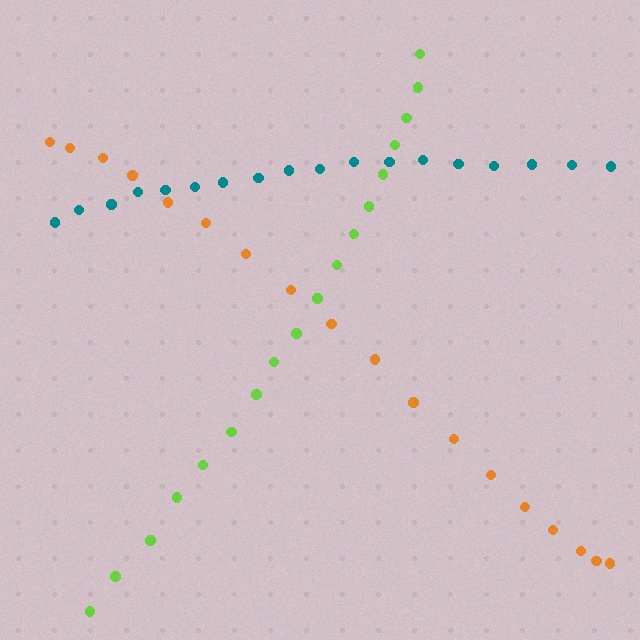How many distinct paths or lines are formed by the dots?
There are 3 distinct paths.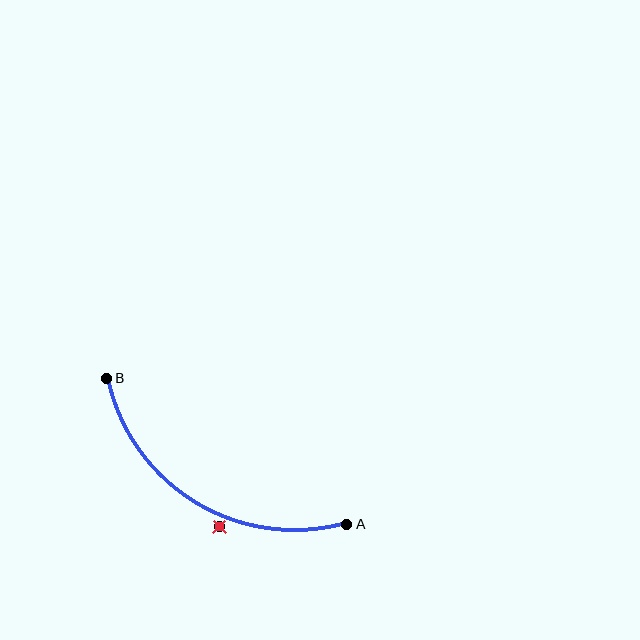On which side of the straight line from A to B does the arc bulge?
The arc bulges below the straight line connecting A and B.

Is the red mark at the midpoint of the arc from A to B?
No — the red mark does not lie on the arc at all. It sits slightly outside the curve.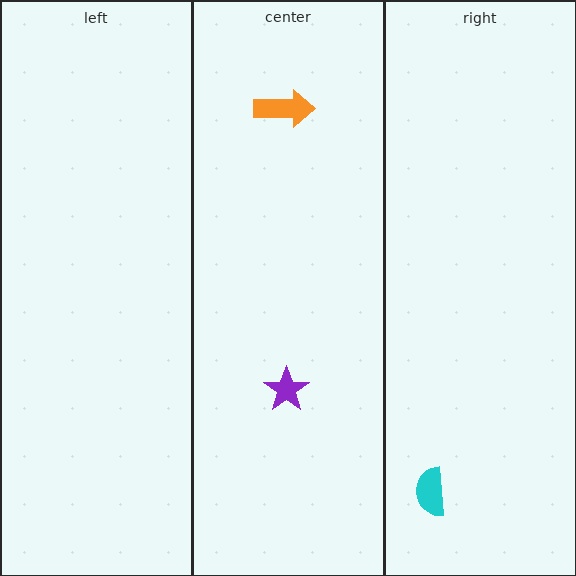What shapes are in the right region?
The cyan semicircle.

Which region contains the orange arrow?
The center region.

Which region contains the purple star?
The center region.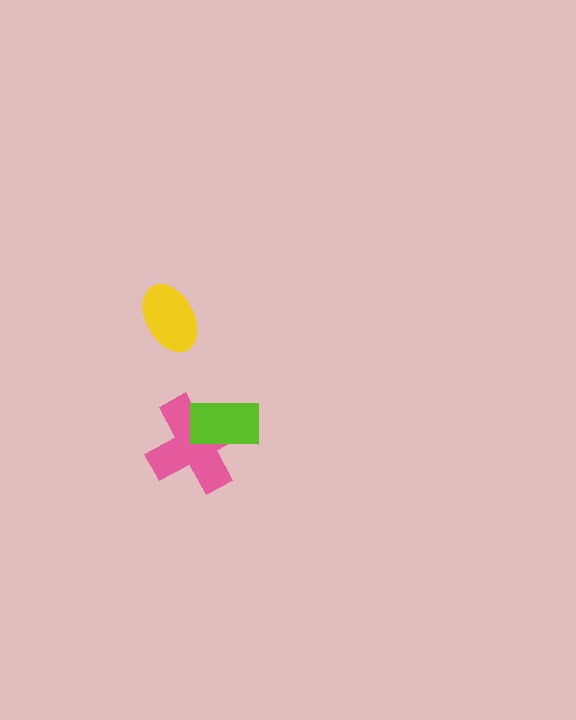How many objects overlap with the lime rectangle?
1 object overlaps with the lime rectangle.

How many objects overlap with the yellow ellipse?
0 objects overlap with the yellow ellipse.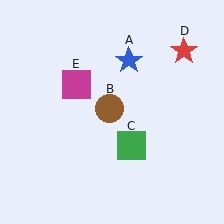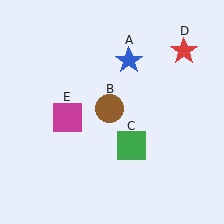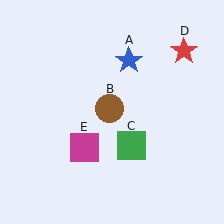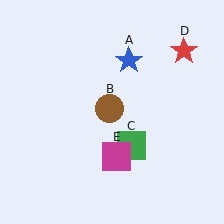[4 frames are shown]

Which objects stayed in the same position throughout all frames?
Blue star (object A) and brown circle (object B) and green square (object C) and red star (object D) remained stationary.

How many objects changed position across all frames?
1 object changed position: magenta square (object E).